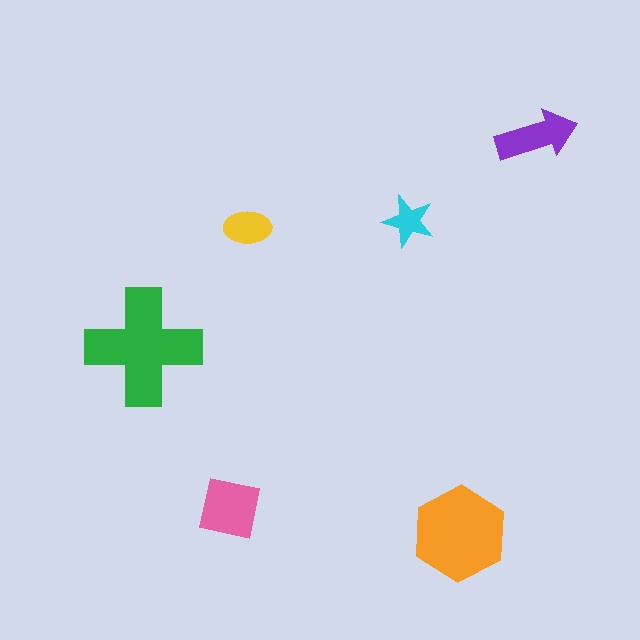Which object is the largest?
The green cross.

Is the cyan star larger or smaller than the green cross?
Smaller.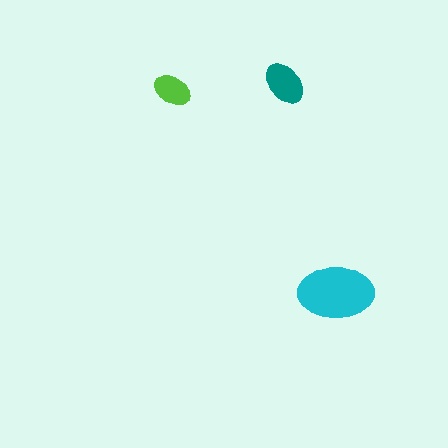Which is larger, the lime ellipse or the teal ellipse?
The teal one.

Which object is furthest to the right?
The cyan ellipse is rightmost.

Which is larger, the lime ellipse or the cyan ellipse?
The cyan one.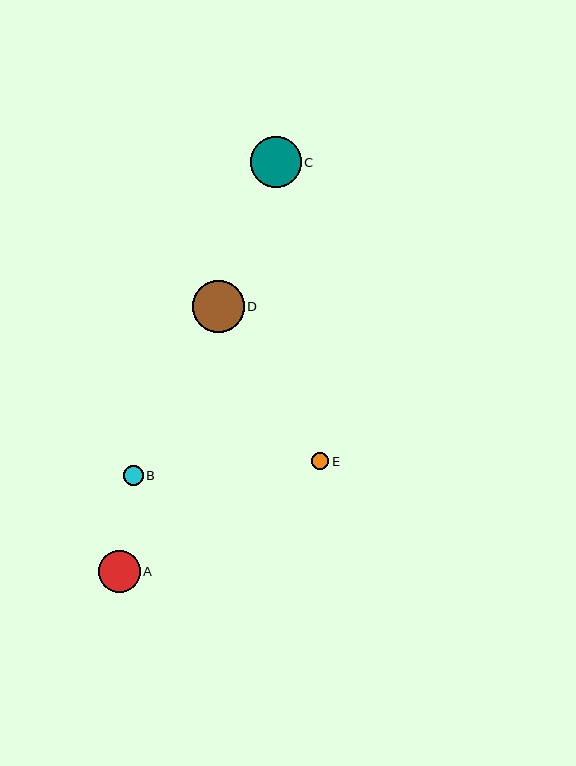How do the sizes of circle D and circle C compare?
Circle D and circle C are approximately the same size.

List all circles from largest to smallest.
From largest to smallest: D, C, A, B, E.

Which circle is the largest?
Circle D is the largest with a size of approximately 52 pixels.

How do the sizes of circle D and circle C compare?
Circle D and circle C are approximately the same size.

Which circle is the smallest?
Circle E is the smallest with a size of approximately 17 pixels.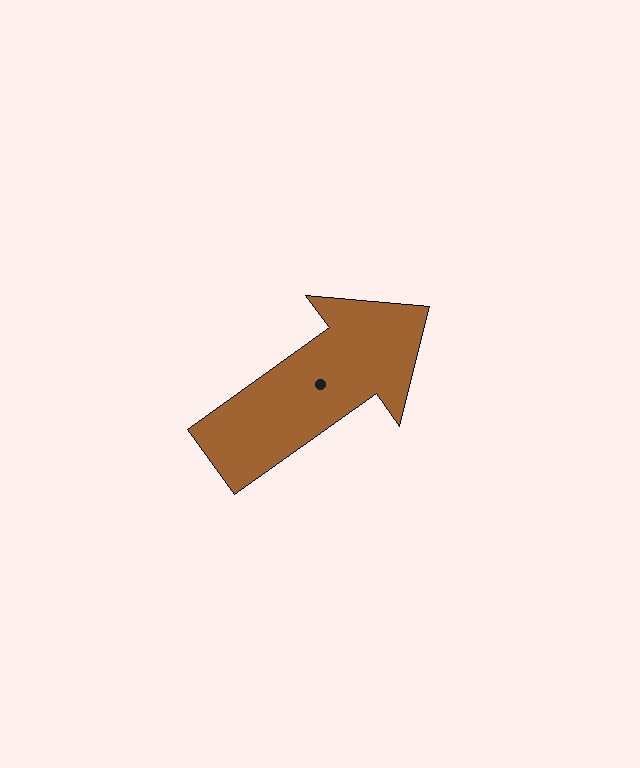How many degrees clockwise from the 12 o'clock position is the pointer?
Approximately 54 degrees.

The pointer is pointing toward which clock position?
Roughly 2 o'clock.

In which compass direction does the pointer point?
Northeast.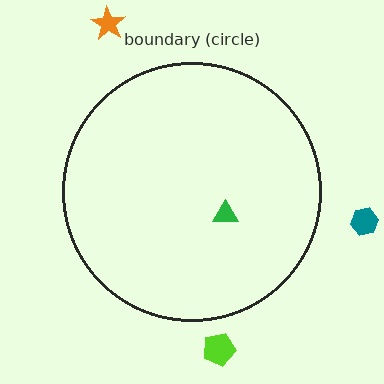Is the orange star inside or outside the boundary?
Outside.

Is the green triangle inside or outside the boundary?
Inside.